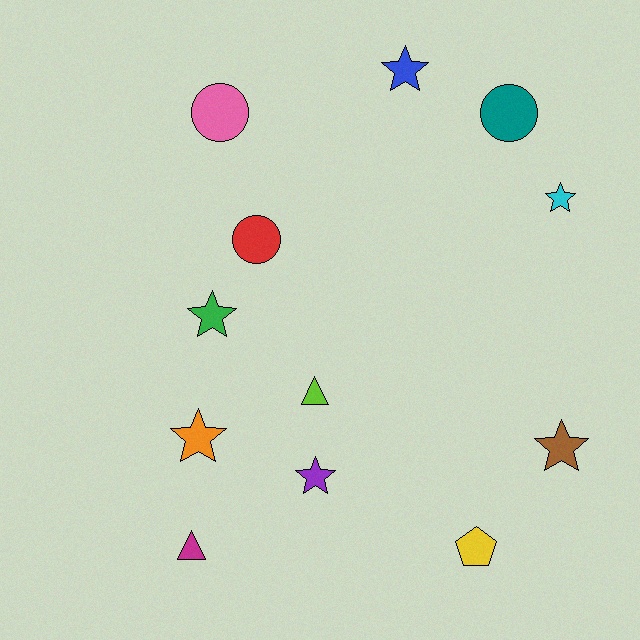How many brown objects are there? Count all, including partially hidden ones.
There is 1 brown object.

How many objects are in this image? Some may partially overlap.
There are 12 objects.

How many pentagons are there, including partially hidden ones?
There is 1 pentagon.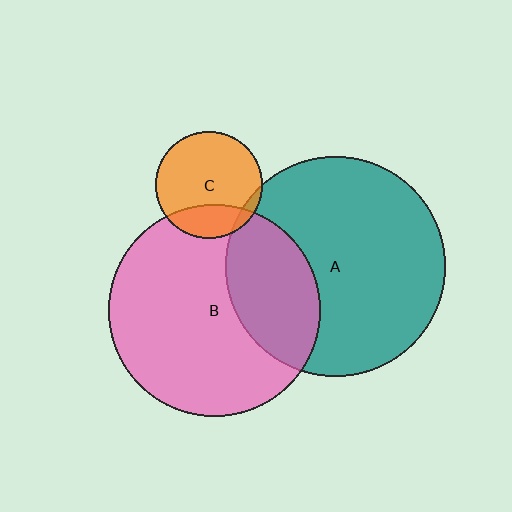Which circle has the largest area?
Circle A (teal).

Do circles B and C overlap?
Yes.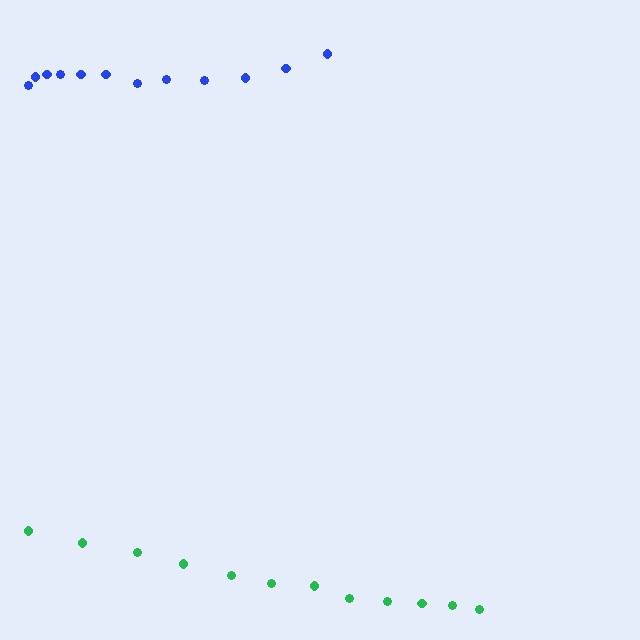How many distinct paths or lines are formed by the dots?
There are 2 distinct paths.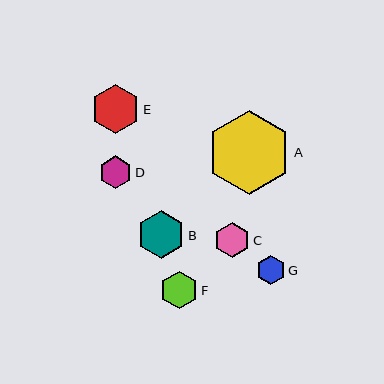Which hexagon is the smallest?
Hexagon G is the smallest with a size of approximately 29 pixels.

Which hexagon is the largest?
Hexagon A is the largest with a size of approximately 84 pixels.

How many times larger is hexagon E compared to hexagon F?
Hexagon E is approximately 1.3 times the size of hexagon F.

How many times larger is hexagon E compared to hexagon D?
Hexagon E is approximately 1.5 times the size of hexagon D.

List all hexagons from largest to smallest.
From largest to smallest: A, E, B, F, C, D, G.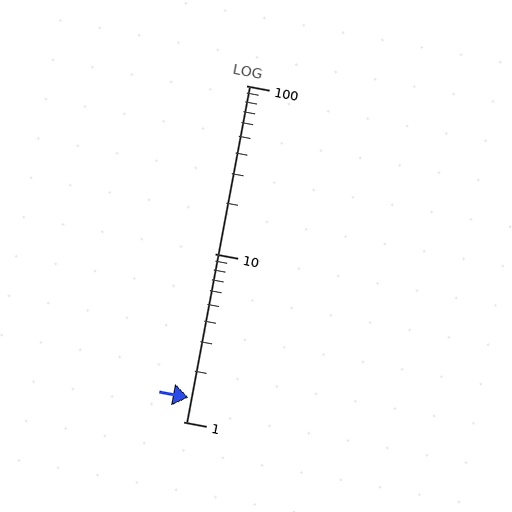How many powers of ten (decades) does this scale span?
The scale spans 2 decades, from 1 to 100.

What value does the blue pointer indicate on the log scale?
The pointer indicates approximately 1.4.